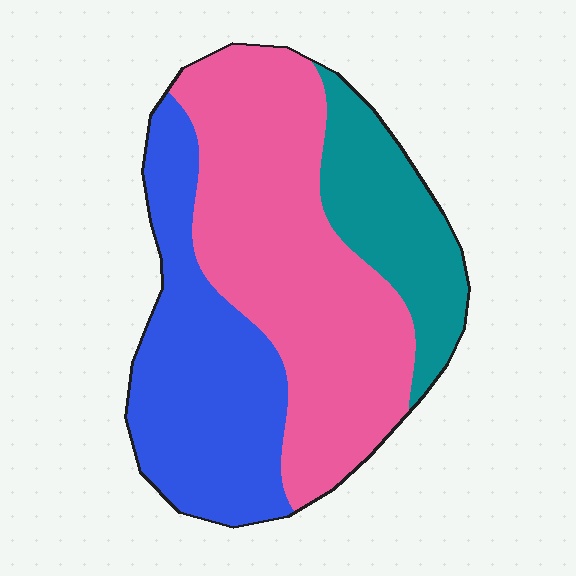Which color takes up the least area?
Teal, at roughly 20%.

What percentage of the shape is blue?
Blue takes up about one third (1/3) of the shape.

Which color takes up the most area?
Pink, at roughly 50%.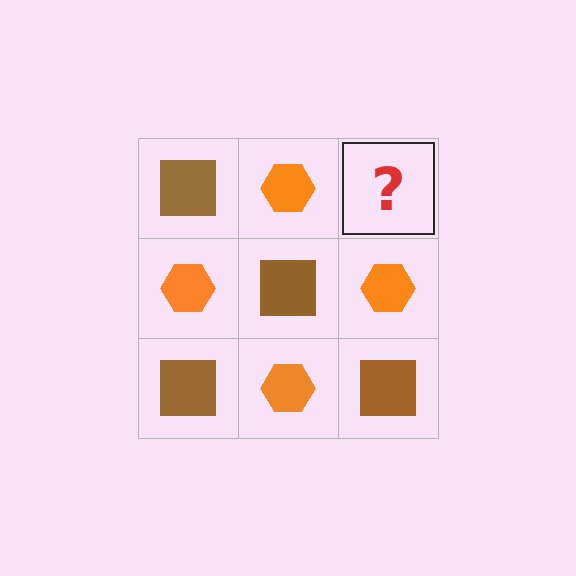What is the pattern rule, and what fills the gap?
The rule is that it alternates brown square and orange hexagon in a checkerboard pattern. The gap should be filled with a brown square.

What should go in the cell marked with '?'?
The missing cell should contain a brown square.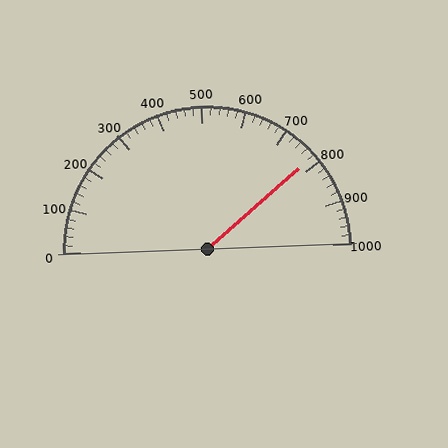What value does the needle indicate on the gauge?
The needle indicates approximately 780.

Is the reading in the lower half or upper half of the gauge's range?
The reading is in the upper half of the range (0 to 1000).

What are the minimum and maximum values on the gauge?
The gauge ranges from 0 to 1000.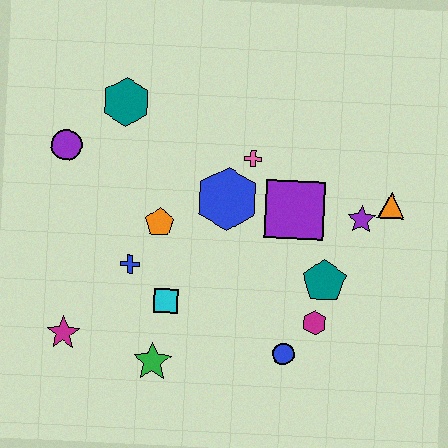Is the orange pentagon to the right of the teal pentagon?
No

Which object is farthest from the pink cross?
The magenta star is farthest from the pink cross.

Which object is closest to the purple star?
The orange triangle is closest to the purple star.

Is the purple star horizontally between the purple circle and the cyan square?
No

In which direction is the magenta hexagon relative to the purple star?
The magenta hexagon is below the purple star.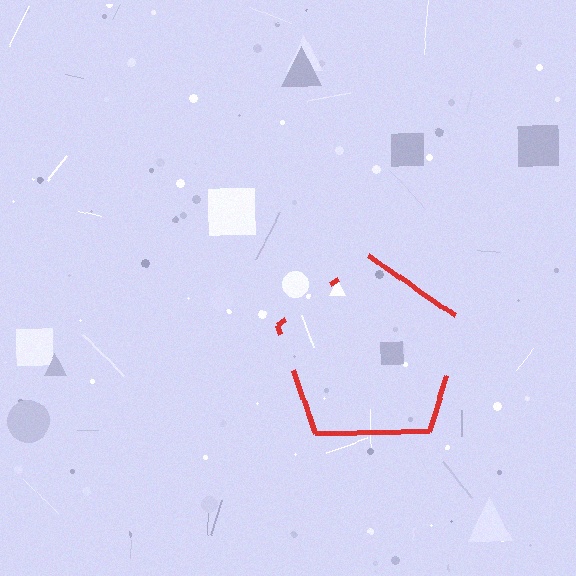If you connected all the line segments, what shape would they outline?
They would outline a pentagon.